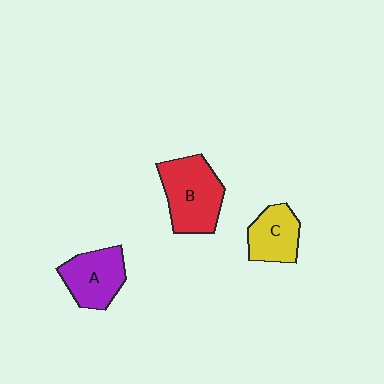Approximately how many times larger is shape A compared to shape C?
Approximately 1.2 times.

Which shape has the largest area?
Shape B (red).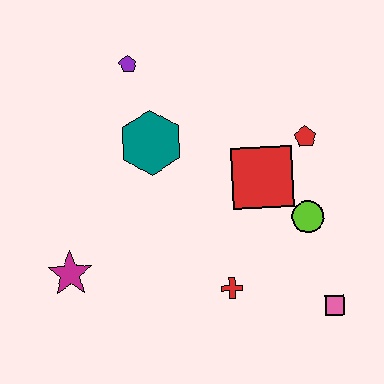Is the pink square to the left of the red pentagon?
No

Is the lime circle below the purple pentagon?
Yes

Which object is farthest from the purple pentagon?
The pink square is farthest from the purple pentagon.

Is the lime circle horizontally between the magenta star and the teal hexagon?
No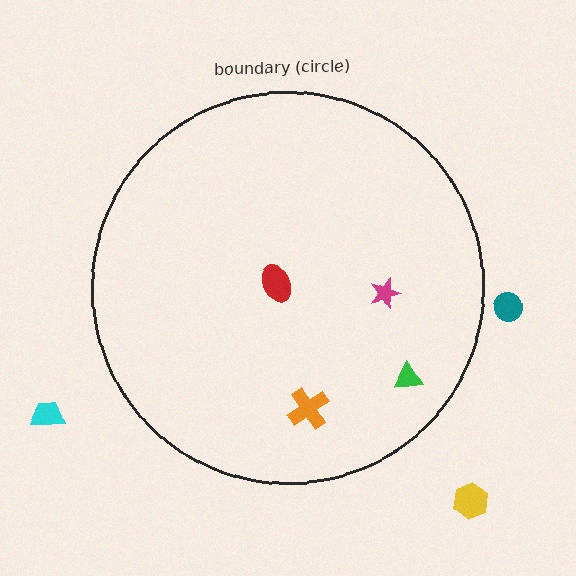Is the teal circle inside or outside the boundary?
Outside.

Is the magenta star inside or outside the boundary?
Inside.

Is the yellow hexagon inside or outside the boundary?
Outside.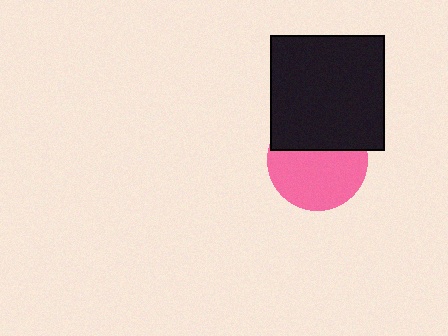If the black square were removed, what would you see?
You would see the complete pink circle.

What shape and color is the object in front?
The object in front is a black square.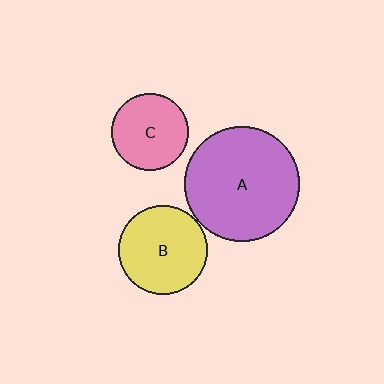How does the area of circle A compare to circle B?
Approximately 1.7 times.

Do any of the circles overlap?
No, none of the circles overlap.